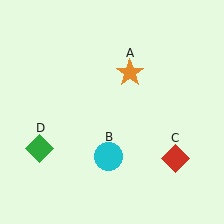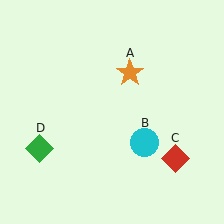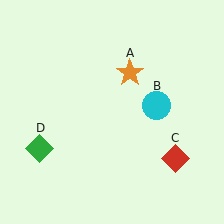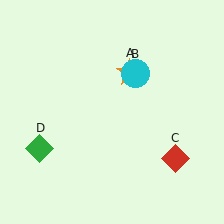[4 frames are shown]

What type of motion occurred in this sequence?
The cyan circle (object B) rotated counterclockwise around the center of the scene.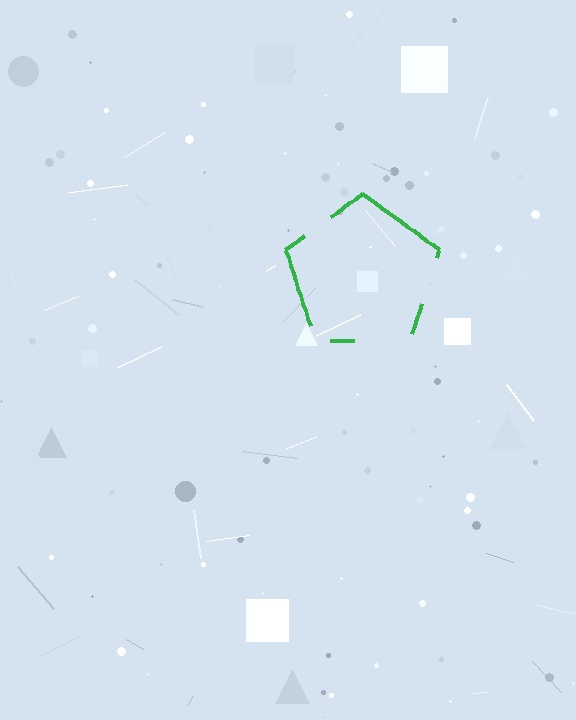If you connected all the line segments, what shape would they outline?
They would outline a pentagon.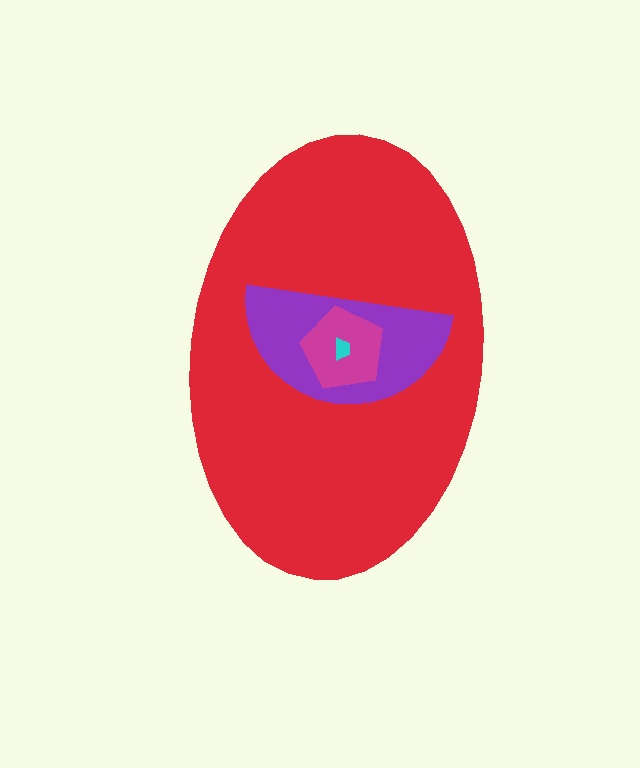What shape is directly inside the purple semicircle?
The magenta pentagon.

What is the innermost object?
The cyan trapezoid.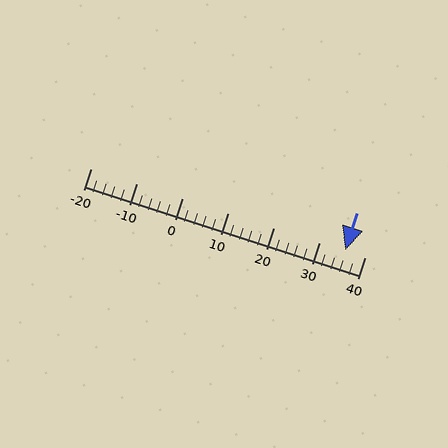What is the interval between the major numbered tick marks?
The major tick marks are spaced 10 units apart.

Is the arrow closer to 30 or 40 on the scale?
The arrow is closer to 40.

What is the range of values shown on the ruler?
The ruler shows values from -20 to 40.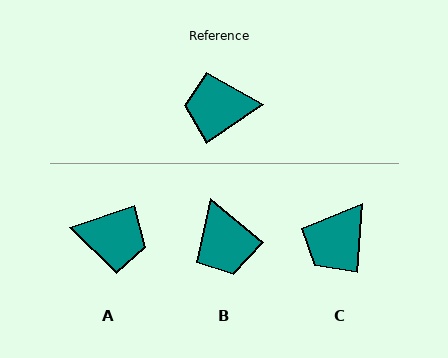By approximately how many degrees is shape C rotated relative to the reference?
Approximately 52 degrees counter-clockwise.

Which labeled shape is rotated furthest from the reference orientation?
A, about 165 degrees away.